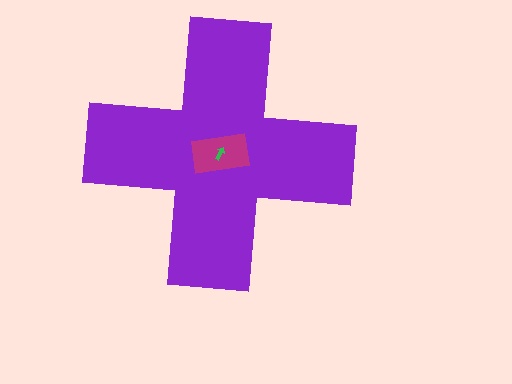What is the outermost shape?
The purple cross.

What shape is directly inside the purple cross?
The magenta rectangle.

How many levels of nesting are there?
3.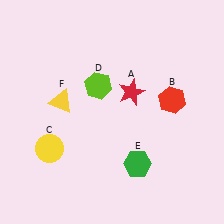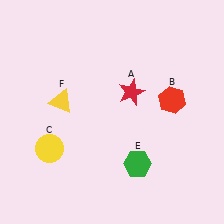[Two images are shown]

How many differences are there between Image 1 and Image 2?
There is 1 difference between the two images.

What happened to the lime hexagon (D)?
The lime hexagon (D) was removed in Image 2. It was in the top-left area of Image 1.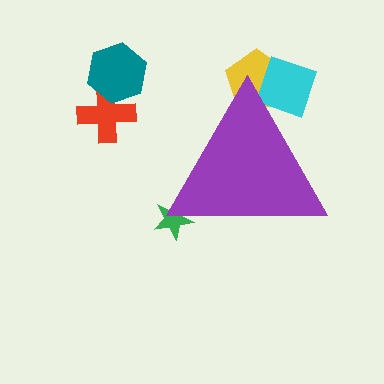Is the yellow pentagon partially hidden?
Yes, the yellow pentagon is partially hidden behind the purple triangle.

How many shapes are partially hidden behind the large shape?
3 shapes are partially hidden.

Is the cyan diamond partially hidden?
Yes, the cyan diamond is partially hidden behind the purple triangle.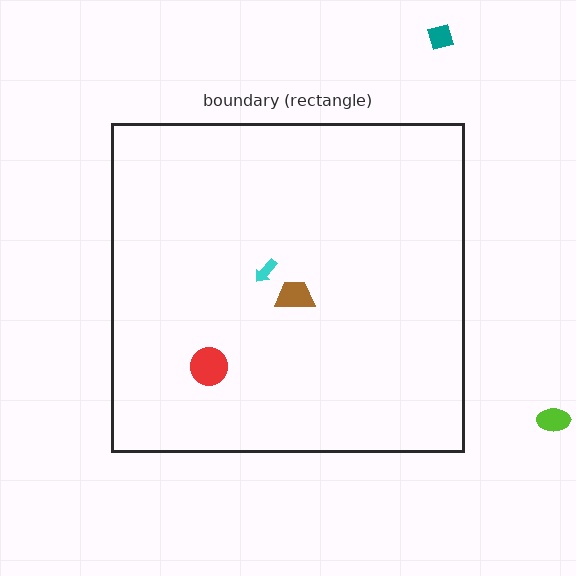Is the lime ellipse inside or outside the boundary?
Outside.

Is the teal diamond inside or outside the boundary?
Outside.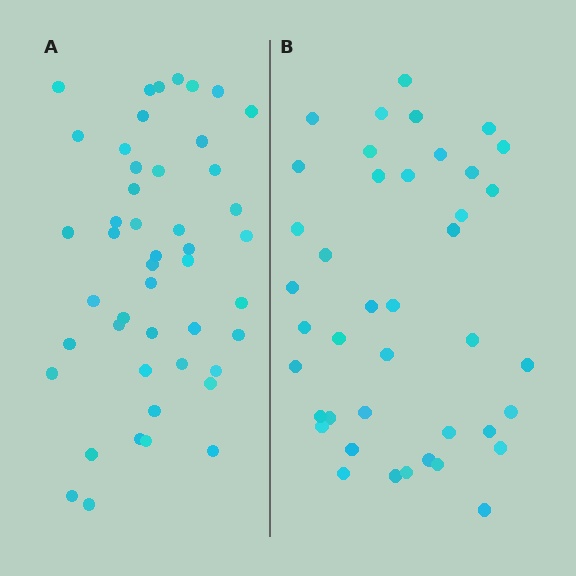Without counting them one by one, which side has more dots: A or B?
Region A (the left region) has more dots.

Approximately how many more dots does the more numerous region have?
Region A has about 6 more dots than region B.